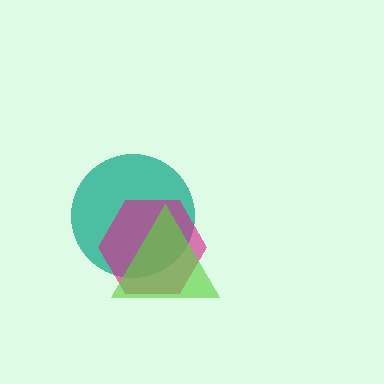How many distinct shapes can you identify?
There are 3 distinct shapes: a teal circle, a magenta hexagon, a lime triangle.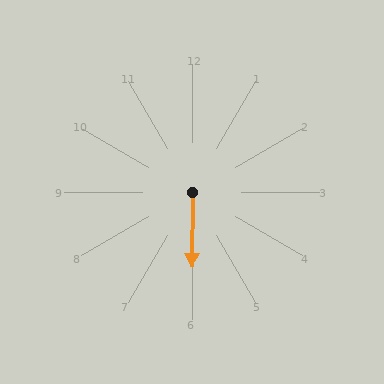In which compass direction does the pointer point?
South.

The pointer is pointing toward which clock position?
Roughly 6 o'clock.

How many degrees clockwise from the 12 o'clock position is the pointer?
Approximately 180 degrees.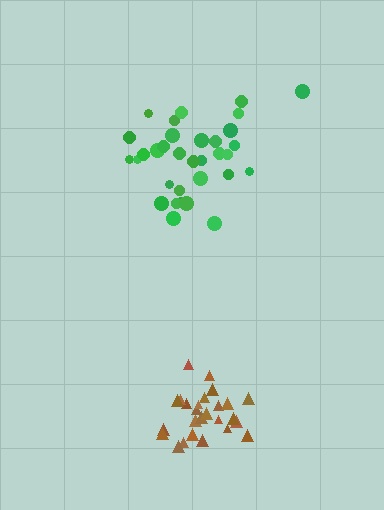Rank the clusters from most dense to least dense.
brown, green.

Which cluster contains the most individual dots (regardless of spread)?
Green (34).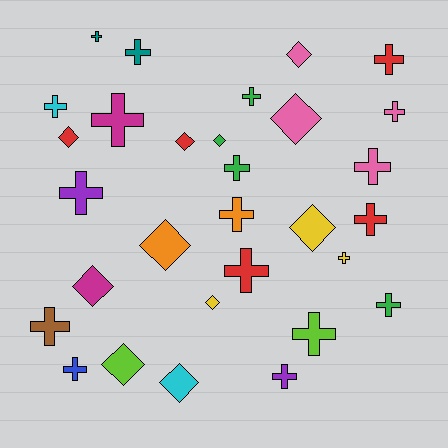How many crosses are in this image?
There are 19 crosses.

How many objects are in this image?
There are 30 objects.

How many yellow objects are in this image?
There are 3 yellow objects.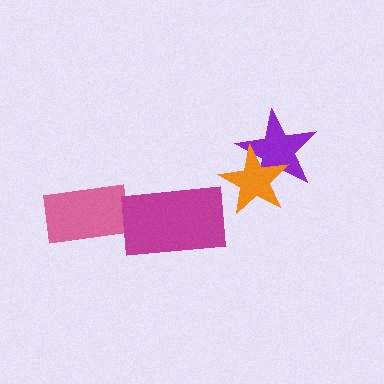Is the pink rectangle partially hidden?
No, no other shape covers it.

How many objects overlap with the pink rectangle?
0 objects overlap with the pink rectangle.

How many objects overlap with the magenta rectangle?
0 objects overlap with the magenta rectangle.